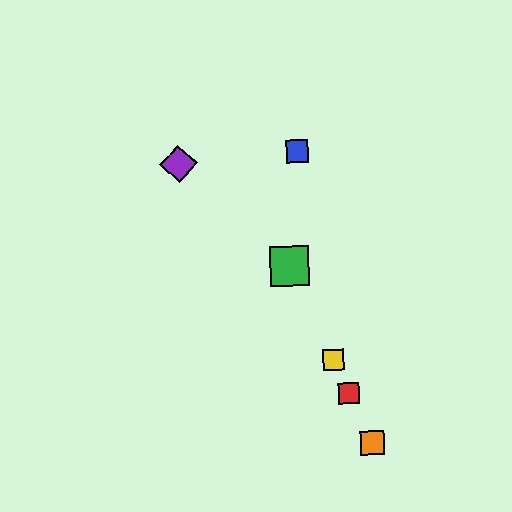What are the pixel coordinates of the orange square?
The orange square is at (372, 443).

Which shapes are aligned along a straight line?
The red square, the green square, the yellow square, the orange square are aligned along a straight line.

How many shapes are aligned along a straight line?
4 shapes (the red square, the green square, the yellow square, the orange square) are aligned along a straight line.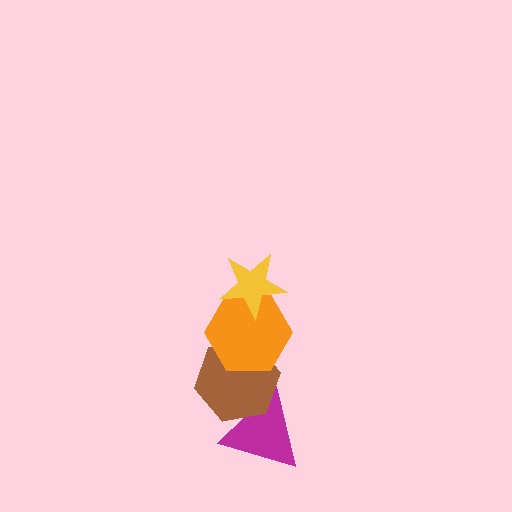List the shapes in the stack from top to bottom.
From top to bottom: the yellow star, the orange hexagon, the brown hexagon, the magenta triangle.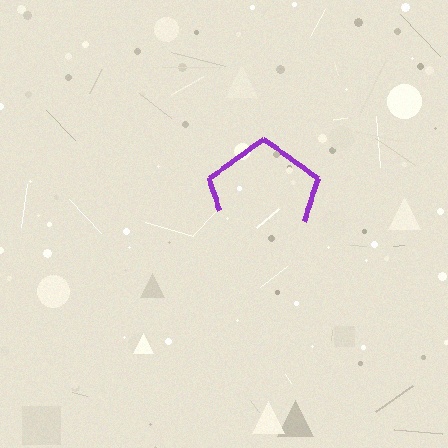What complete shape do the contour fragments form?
The contour fragments form a pentagon.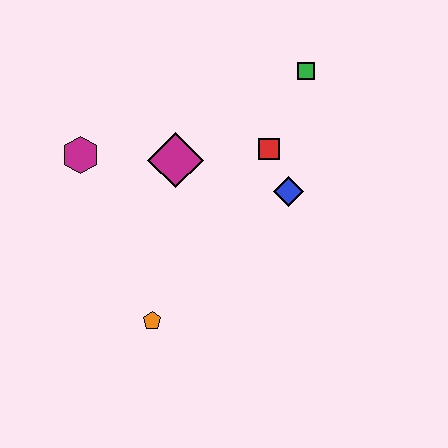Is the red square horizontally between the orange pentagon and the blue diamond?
Yes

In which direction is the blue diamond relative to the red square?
The blue diamond is below the red square.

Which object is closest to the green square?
The red square is closest to the green square.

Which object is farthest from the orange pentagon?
The green square is farthest from the orange pentagon.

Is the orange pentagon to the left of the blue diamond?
Yes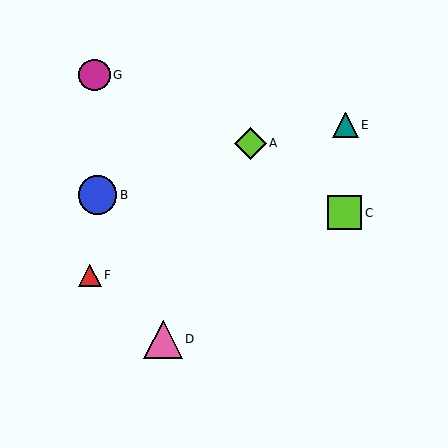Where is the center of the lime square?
The center of the lime square is at (345, 213).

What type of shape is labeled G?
Shape G is a magenta circle.